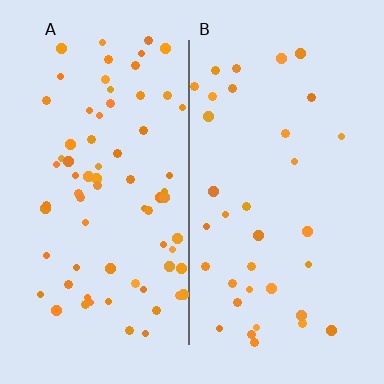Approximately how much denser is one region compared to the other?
Approximately 2.1× — region A over region B.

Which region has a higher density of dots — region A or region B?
A (the left).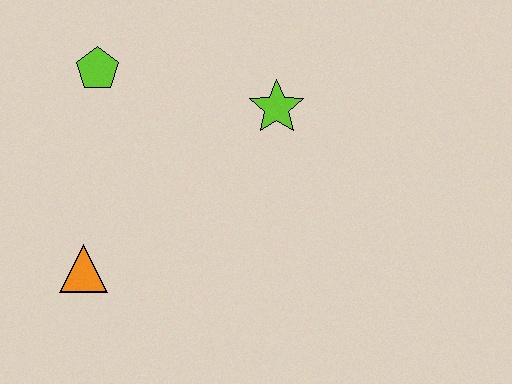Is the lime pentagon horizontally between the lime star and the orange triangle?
Yes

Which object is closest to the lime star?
The lime pentagon is closest to the lime star.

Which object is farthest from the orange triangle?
The lime star is farthest from the orange triangle.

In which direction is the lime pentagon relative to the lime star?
The lime pentagon is to the left of the lime star.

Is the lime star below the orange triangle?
No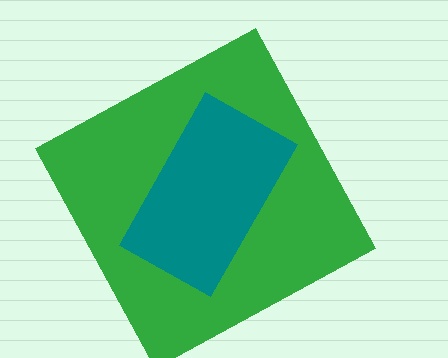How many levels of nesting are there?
2.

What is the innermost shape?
The teal rectangle.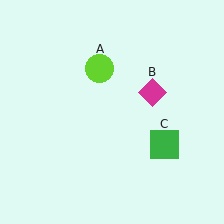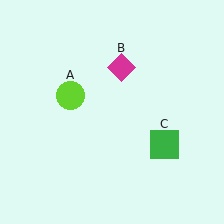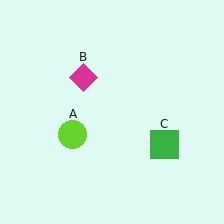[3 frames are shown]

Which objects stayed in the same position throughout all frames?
Green square (object C) remained stationary.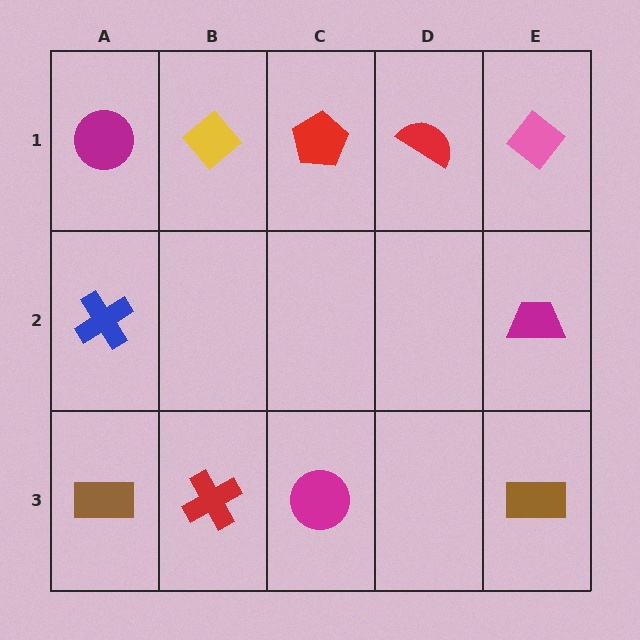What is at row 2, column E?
A magenta trapezoid.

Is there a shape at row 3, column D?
No, that cell is empty.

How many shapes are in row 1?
5 shapes.